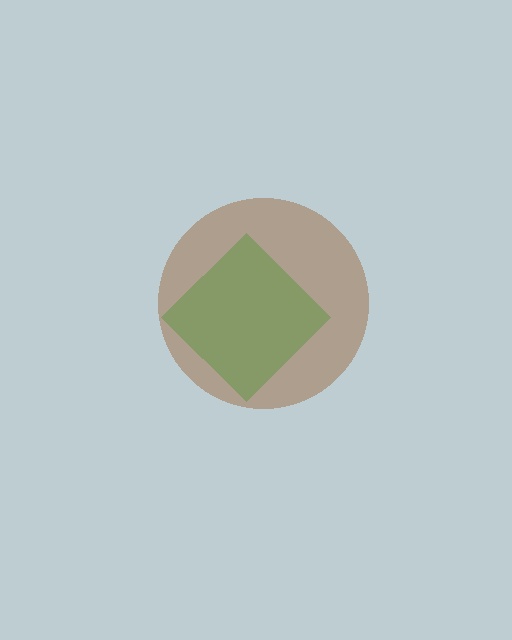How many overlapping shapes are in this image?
There are 2 overlapping shapes in the image.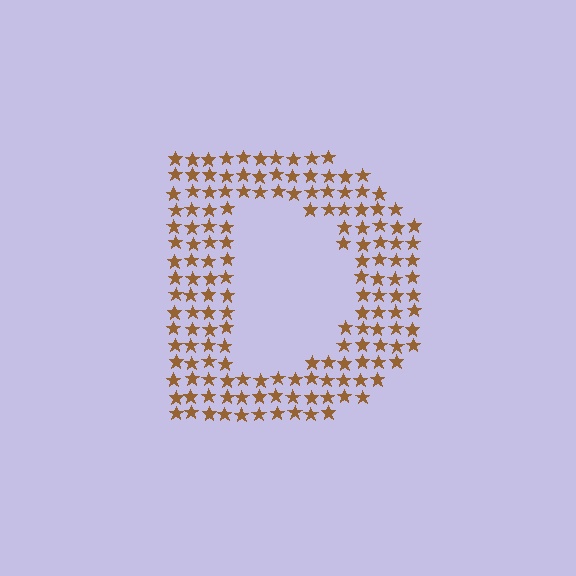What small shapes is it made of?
It is made of small stars.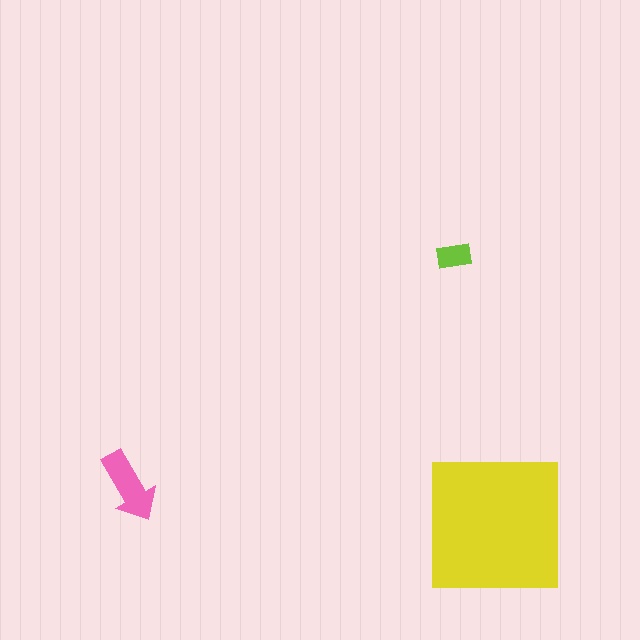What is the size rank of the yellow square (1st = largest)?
1st.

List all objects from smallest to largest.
The lime rectangle, the pink arrow, the yellow square.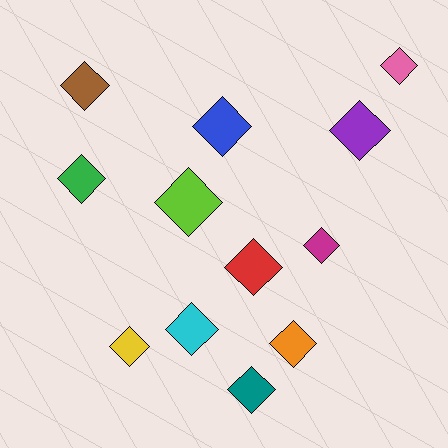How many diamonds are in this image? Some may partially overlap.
There are 12 diamonds.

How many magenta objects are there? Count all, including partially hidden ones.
There is 1 magenta object.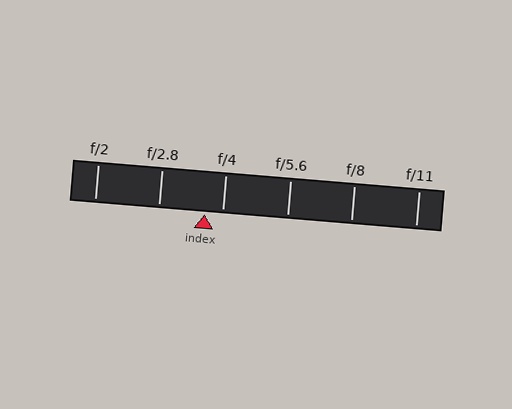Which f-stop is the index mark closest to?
The index mark is closest to f/4.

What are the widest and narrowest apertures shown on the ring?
The widest aperture shown is f/2 and the narrowest is f/11.